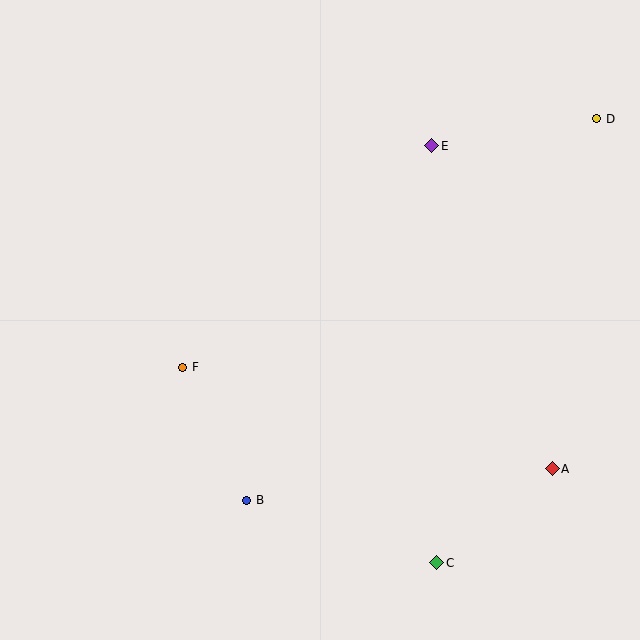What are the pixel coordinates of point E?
Point E is at (432, 146).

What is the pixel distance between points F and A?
The distance between F and A is 383 pixels.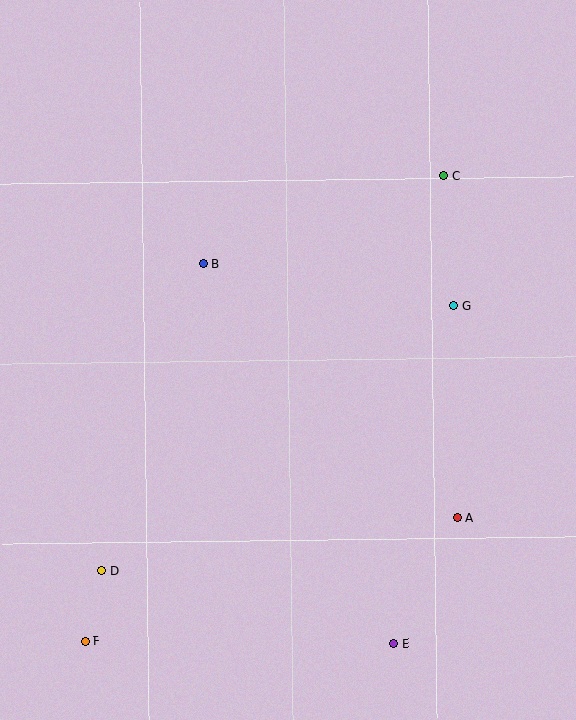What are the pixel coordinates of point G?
Point G is at (454, 305).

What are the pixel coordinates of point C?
Point C is at (444, 176).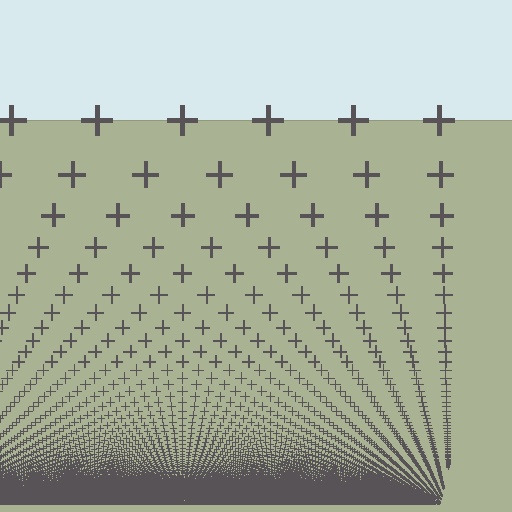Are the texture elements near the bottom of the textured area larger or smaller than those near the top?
Smaller. The gradient is inverted — elements near the bottom are smaller and denser.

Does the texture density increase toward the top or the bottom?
Density increases toward the bottom.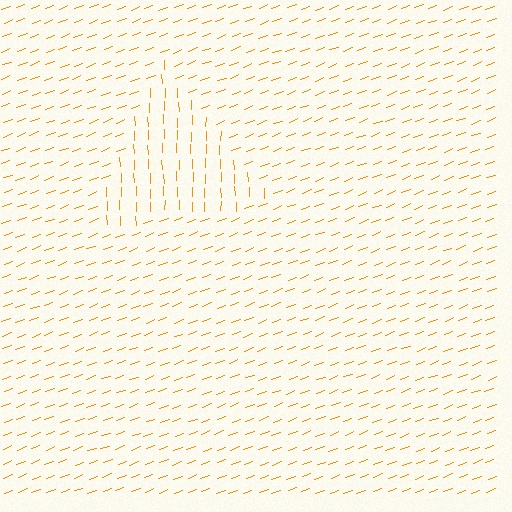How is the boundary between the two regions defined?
The boundary is defined purely by a change in line orientation (approximately 70 degrees difference). All lines are the same color and thickness.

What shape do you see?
I see a triangle.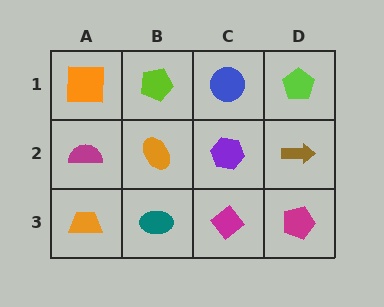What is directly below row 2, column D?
A magenta pentagon.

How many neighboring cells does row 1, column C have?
3.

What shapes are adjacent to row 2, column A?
An orange square (row 1, column A), an orange trapezoid (row 3, column A), an orange ellipse (row 2, column B).